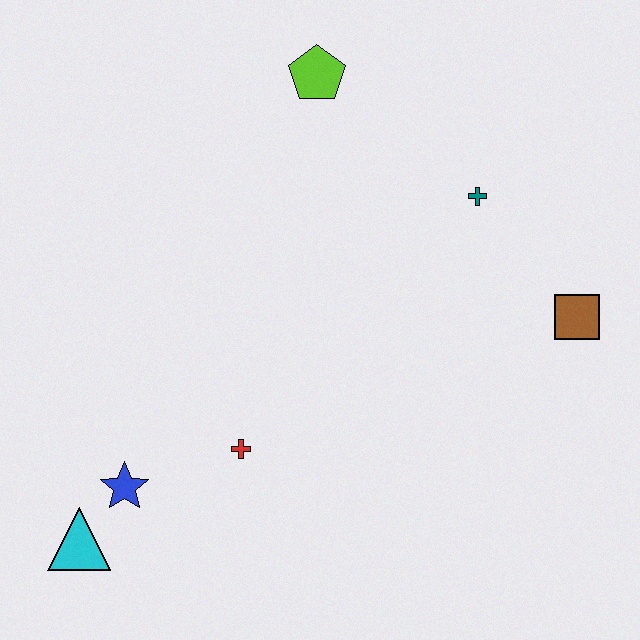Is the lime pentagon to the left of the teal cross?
Yes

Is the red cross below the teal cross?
Yes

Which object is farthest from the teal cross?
The cyan triangle is farthest from the teal cross.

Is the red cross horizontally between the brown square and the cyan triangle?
Yes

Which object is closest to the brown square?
The teal cross is closest to the brown square.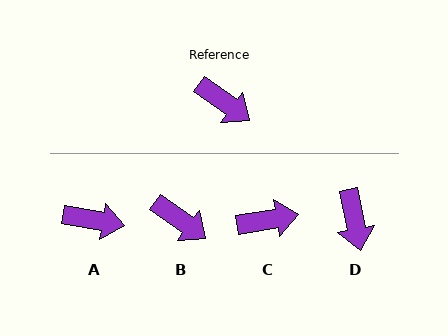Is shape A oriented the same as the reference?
No, it is off by about 26 degrees.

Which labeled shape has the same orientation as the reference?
B.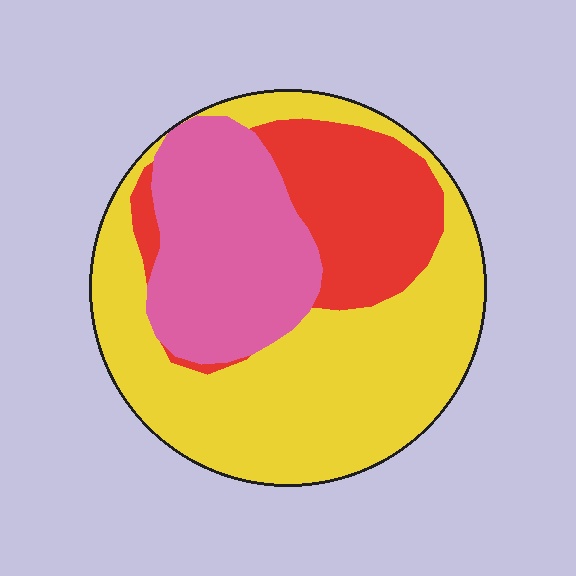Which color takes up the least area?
Red, at roughly 20%.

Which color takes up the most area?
Yellow, at roughly 55%.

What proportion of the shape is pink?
Pink covers roughly 25% of the shape.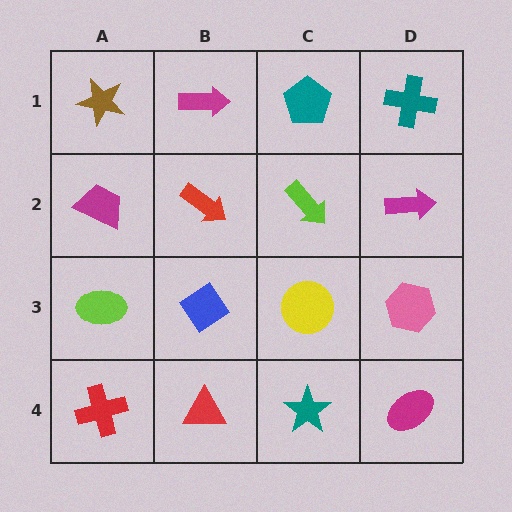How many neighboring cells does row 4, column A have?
2.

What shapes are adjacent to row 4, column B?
A blue diamond (row 3, column B), a red cross (row 4, column A), a teal star (row 4, column C).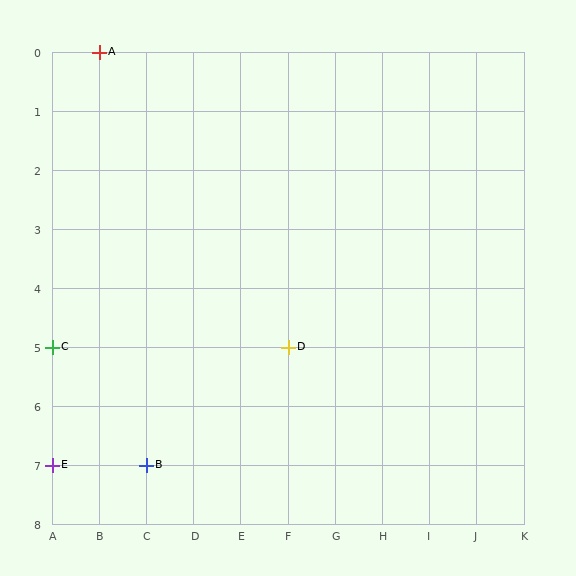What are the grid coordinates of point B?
Point B is at grid coordinates (C, 7).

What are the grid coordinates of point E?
Point E is at grid coordinates (A, 7).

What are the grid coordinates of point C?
Point C is at grid coordinates (A, 5).